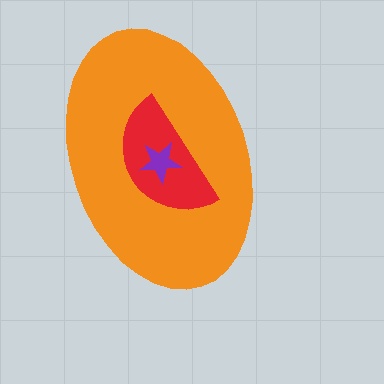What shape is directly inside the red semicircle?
The purple star.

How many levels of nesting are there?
3.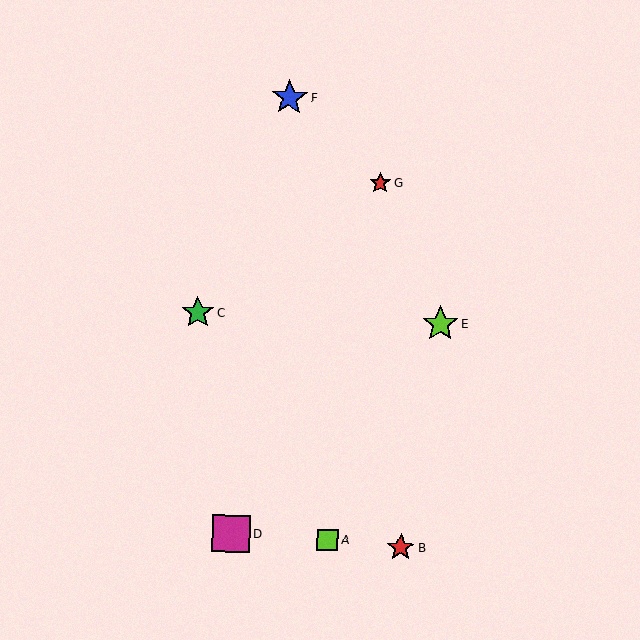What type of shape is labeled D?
Shape D is a magenta square.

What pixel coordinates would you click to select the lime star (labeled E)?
Click at (440, 324) to select the lime star E.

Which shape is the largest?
The magenta square (labeled D) is the largest.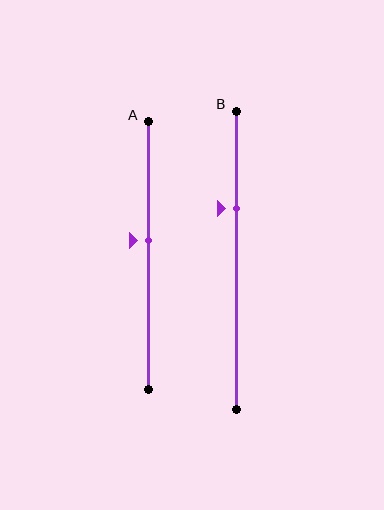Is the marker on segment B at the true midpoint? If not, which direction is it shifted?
No, the marker on segment B is shifted upward by about 17% of the segment length.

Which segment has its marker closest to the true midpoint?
Segment A has its marker closest to the true midpoint.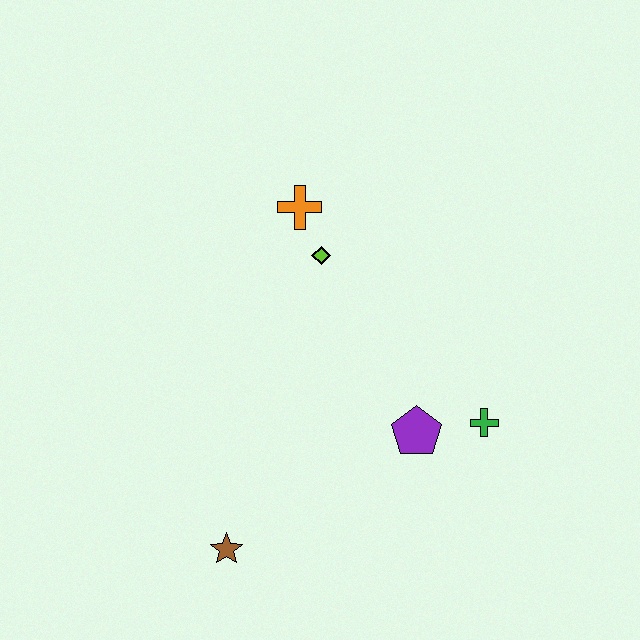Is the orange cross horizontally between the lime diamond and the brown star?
Yes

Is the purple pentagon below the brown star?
No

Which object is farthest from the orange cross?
The brown star is farthest from the orange cross.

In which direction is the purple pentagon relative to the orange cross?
The purple pentagon is below the orange cross.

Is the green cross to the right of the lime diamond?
Yes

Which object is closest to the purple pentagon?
The green cross is closest to the purple pentagon.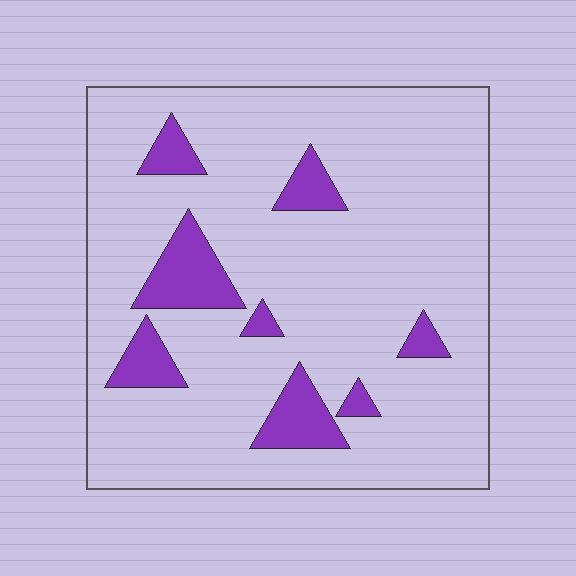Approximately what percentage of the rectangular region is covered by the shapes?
Approximately 15%.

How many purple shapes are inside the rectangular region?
8.